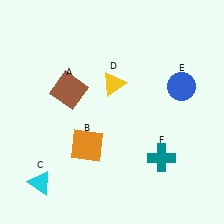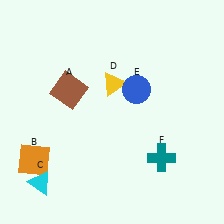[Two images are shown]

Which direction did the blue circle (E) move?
The blue circle (E) moved left.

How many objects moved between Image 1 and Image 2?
2 objects moved between the two images.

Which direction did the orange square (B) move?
The orange square (B) moved left.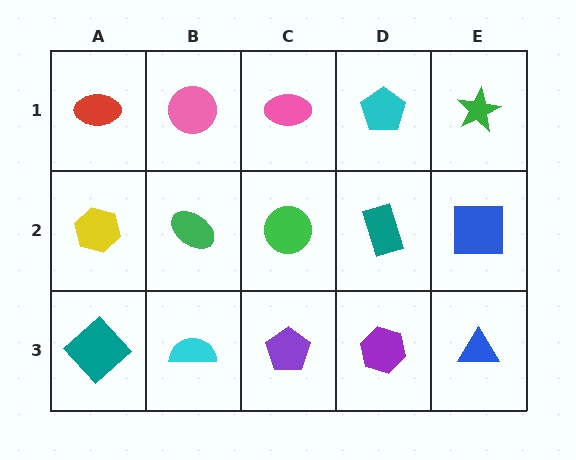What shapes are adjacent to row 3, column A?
A yellow hexagon (row 2, column A), a cyan semicircle (row 3, column B).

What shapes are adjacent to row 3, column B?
A green ellipse (row 2, column B), a teal diamond (row 3, column A), a purple pentagon (row 3, column C).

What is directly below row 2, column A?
A teal diamond.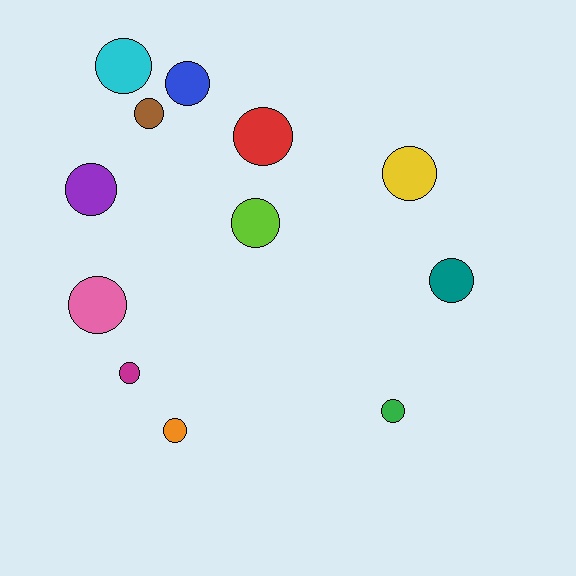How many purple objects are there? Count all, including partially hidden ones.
There is 1 purple object.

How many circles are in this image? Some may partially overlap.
There are 12 circles.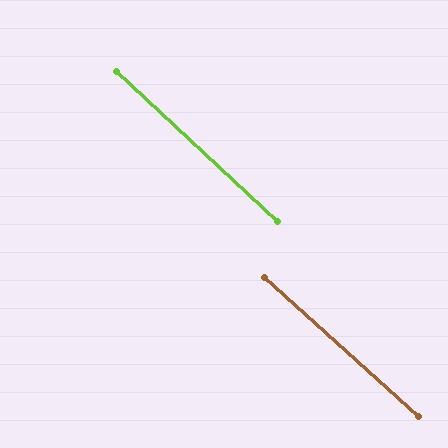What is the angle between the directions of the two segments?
Approximately 1 degree.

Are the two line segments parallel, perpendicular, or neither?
Parallel — their directions differ by only 1.1°.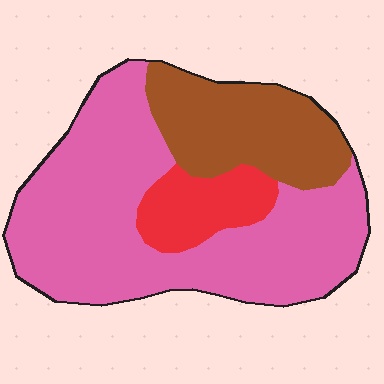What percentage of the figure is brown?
Brown covers around 25% of the figure.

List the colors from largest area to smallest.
From largest to smallest: pink, brown, red.